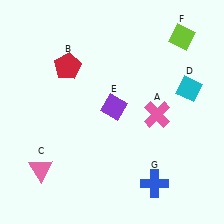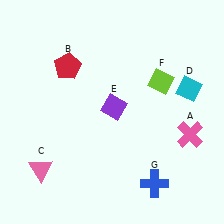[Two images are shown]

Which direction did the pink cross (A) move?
The pink cross (A) moved right.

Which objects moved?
The objects that moved are: the pink cross (A), the lime diamond (F).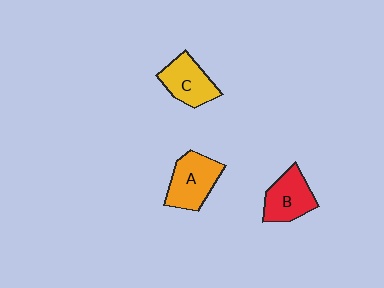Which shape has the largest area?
Shape A (orange).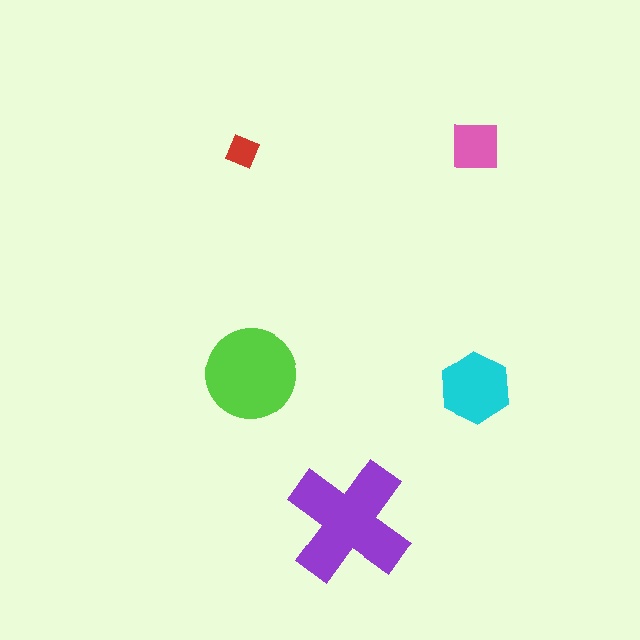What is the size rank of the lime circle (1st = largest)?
2nd.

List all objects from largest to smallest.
The purple cross, the lime circle, the cyan hexagon, the pink square, the red diamond.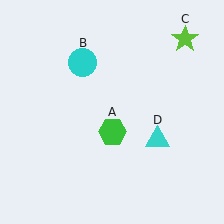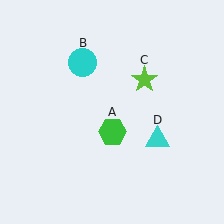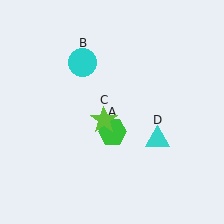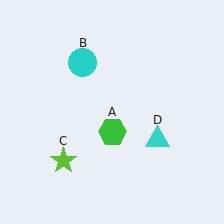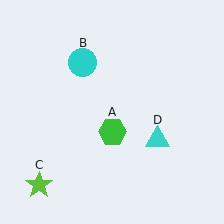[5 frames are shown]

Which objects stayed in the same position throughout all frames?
Green hexagon (object A) and cyan circle (object B) and cyan triangle (object D) remained stationary.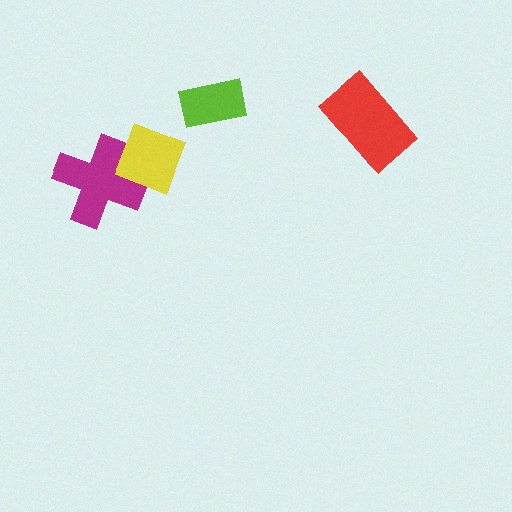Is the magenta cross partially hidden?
Yes, it is partially covered by another shape.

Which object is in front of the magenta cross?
The yellow diamond is in front of the magenta cross.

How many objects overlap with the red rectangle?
0 objects overlap with the red rectangle.